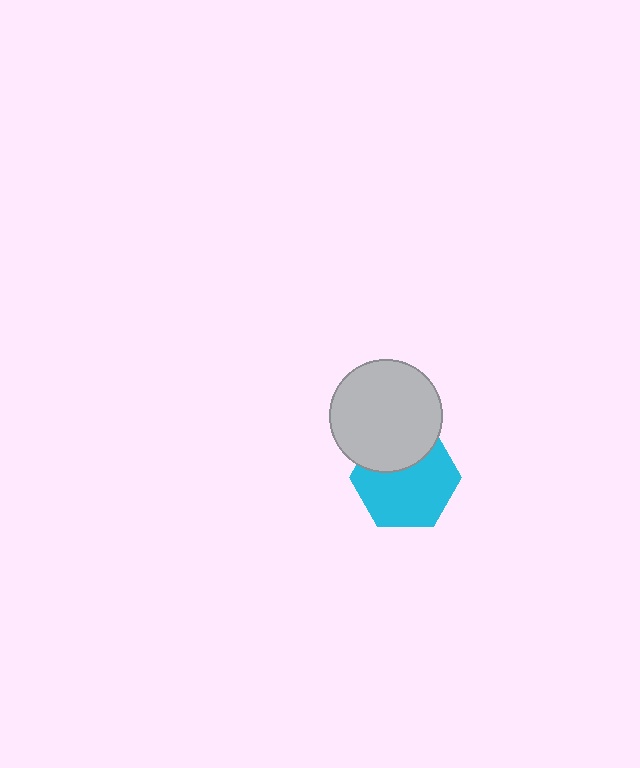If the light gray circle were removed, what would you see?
You would see the complete cyan hexagon.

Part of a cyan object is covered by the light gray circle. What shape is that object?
It is a hexagon.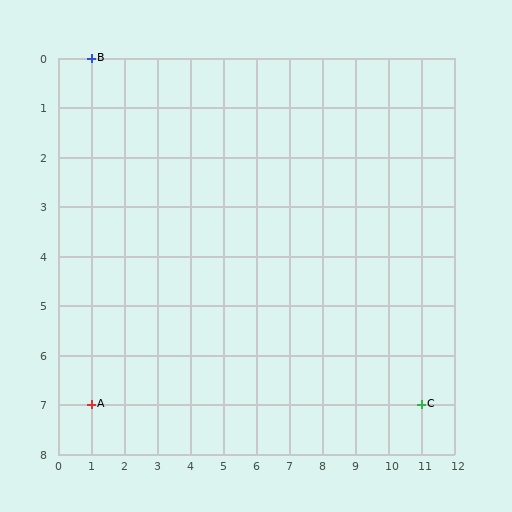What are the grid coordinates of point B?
Point B is at grid coordinates (1, 0).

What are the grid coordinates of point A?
Point A is at grid coordinates (1, 7).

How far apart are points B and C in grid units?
Points B and C are 10 columns and 7 rows apart (about 12.2 grid units diagonally).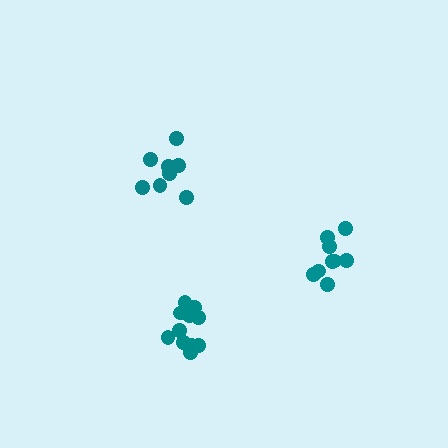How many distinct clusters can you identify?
There are 3 distinct clusters.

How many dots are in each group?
Group 1: 11 dots, Group 2: 8 dots, Group 3: 9 dots (28 total).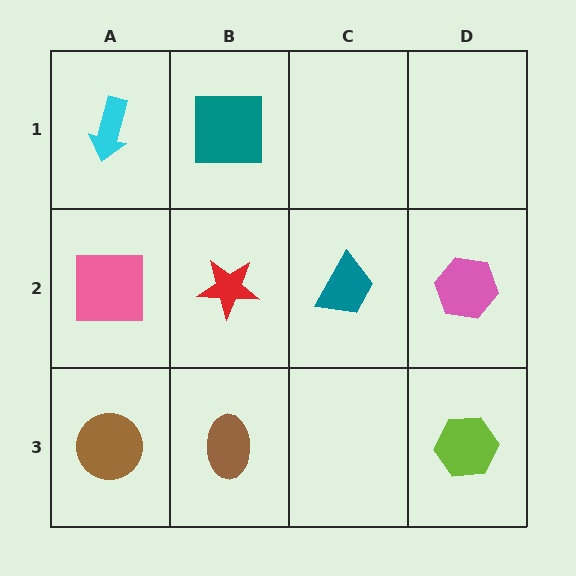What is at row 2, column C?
A teal trapezoid.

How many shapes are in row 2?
4 shapes.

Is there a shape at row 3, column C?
No, that cell is empty.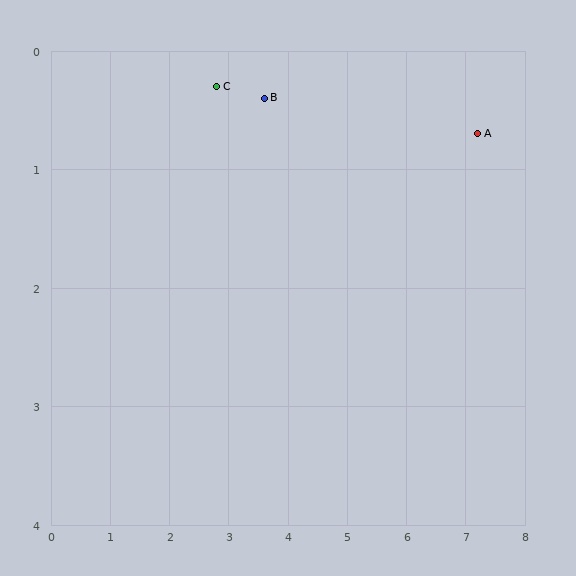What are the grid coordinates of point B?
Point B is at approximately (3.6, 0.4).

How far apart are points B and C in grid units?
Points B and C are about 0.8 grid units apart.